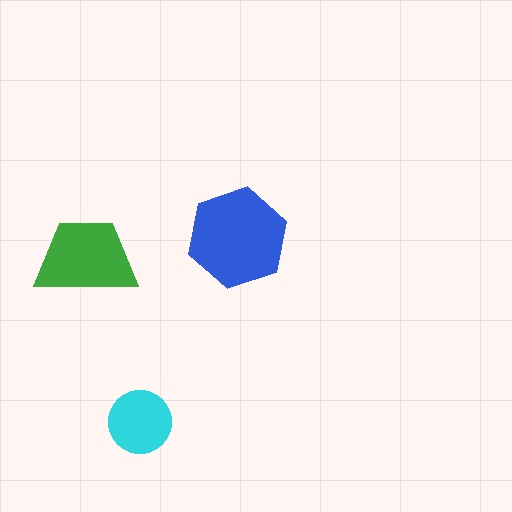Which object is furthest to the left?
The green trapezoid is leftmost.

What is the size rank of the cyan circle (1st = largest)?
3rd.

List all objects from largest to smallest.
The blue hexagon, the green trapezoid, the cyan circle.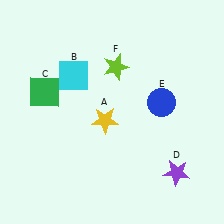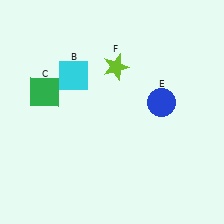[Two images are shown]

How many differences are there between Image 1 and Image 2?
There are 2 differences between the two images.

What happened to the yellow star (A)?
The yellow star (A) was removed in Image 2. It was in the bottom-left area of Image 1.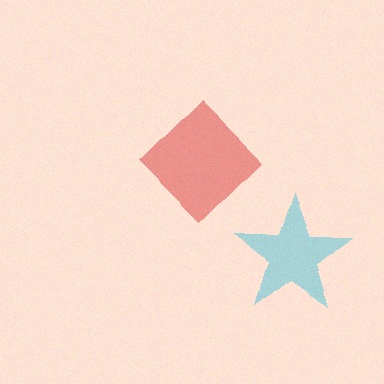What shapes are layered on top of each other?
The layered shapes are: a cyan star, a red diamond.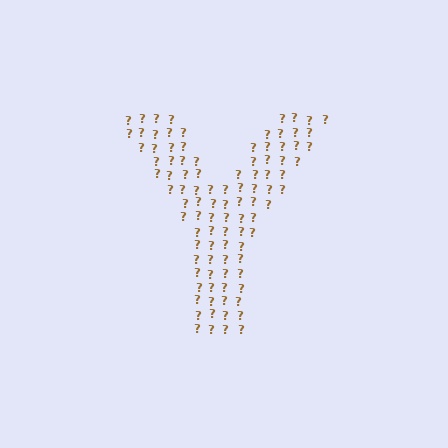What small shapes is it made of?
It is made of small question marks.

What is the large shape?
The large shape is the letter Y.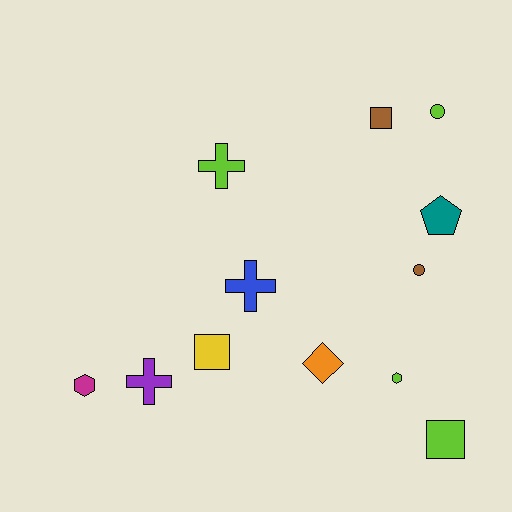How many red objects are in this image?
There are no red objects.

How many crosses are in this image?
There are 3 crosses.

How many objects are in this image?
There are 12 objects.